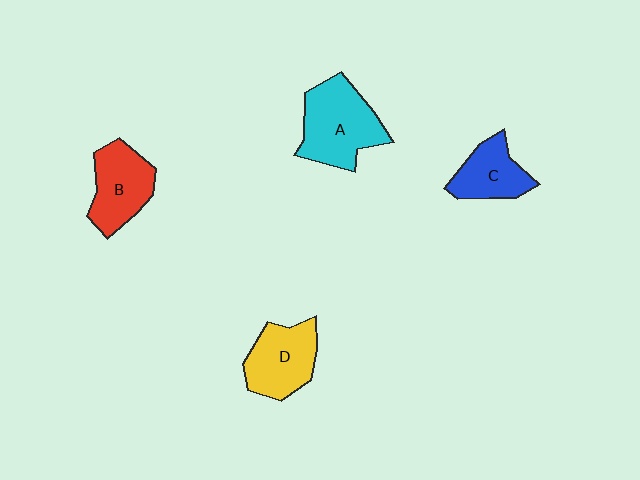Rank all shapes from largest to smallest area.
From largest to smallest: A (cyan), D (yellow), B (red), C (blue).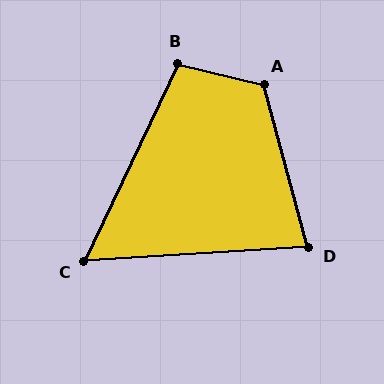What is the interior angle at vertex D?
Approximately 78 degrees (acute).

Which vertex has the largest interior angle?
A, at approximately 119 degrees.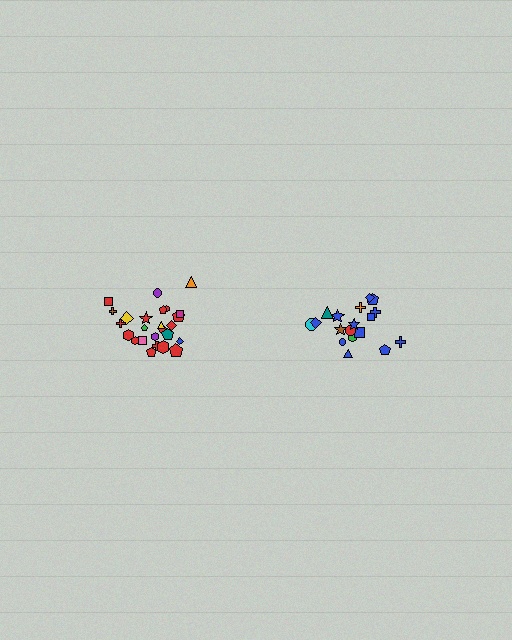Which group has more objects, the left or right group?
The left group.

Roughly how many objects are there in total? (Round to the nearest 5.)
Roughly 45 objects in total.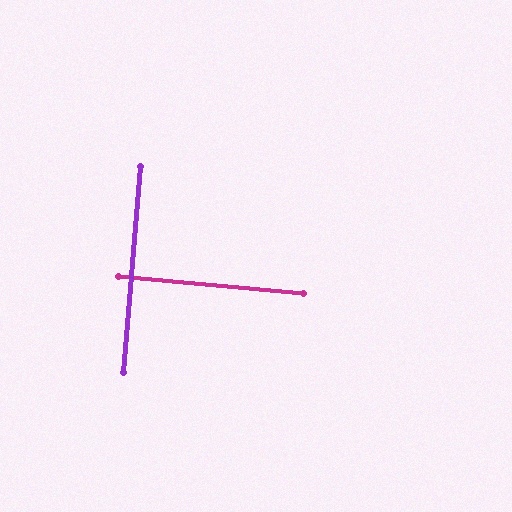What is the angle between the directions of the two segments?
Approximately 90 degrees.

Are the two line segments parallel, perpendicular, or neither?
Perpendicular — they meet at approximately 90°.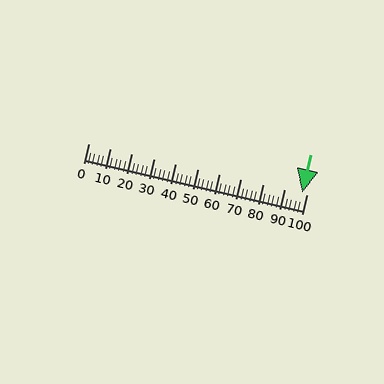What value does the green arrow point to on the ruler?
The green arrow points to approximately 98.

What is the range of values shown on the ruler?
The ruler shows values from 0 to 100.